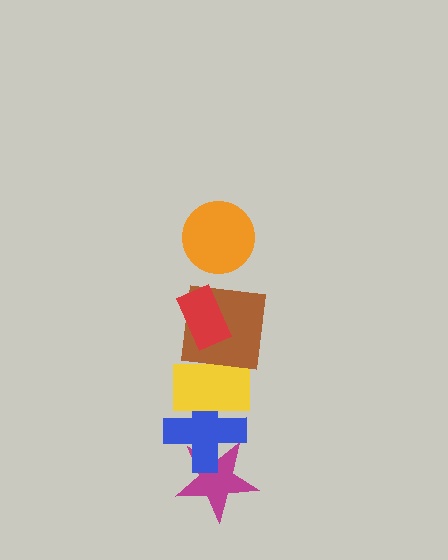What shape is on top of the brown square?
The red rectangle is on top of the brown square.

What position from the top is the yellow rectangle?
The yellow rectangle is 4th from the top.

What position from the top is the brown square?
The brown square is 3rd from the top.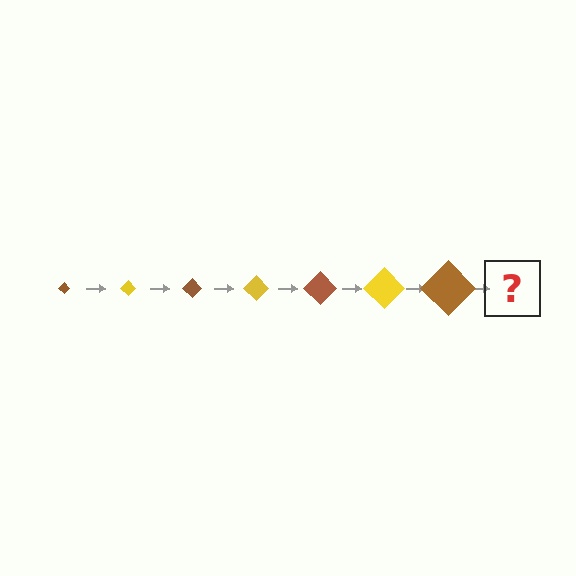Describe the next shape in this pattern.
It should be a yellow diamond, larger than the previous one.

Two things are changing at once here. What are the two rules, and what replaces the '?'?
The two rules are that the diamond grows larger each step and the color cycles through brown and yellow. The '?' should be a yellow diamond, larger than the previous one.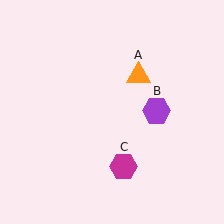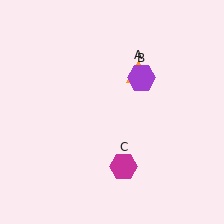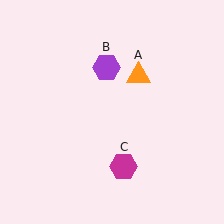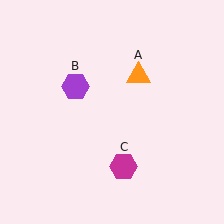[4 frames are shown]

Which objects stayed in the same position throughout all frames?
Orange triangle (object A) and magenta hexagon (object C) remained stationary.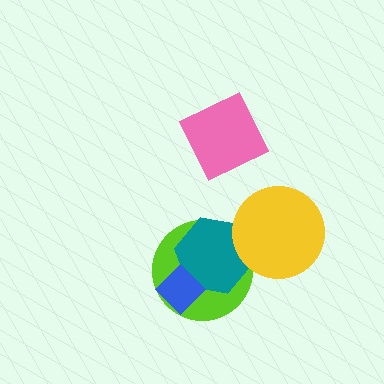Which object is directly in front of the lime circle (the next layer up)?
The teal hexagon is directly in front of the lime circle.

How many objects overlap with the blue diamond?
2 objects overlap with the blue diamond.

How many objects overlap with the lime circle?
3 objects overlap with the lime circle.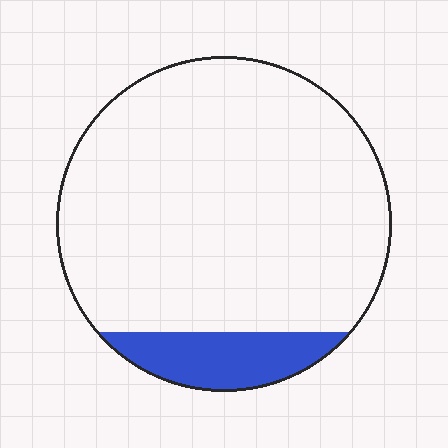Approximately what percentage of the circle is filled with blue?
Approximately 10%.